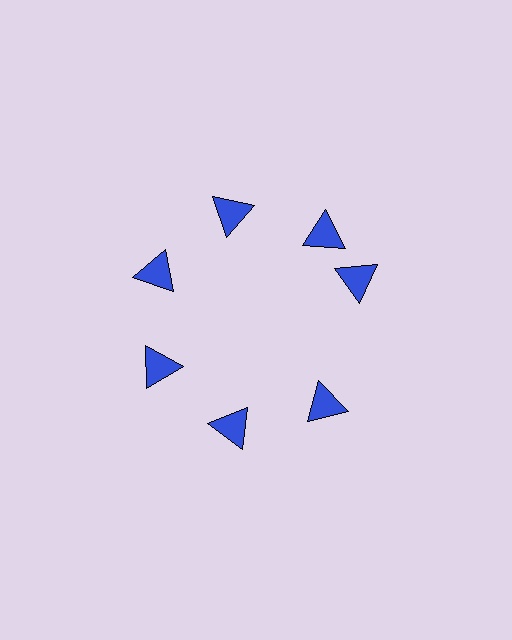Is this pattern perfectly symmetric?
No. The 7 blue triangles are arranged in a ring, but one element near the 3 o'clock position is rotated out of alignment along the ring, breaking the 7-fold rotational symmetry.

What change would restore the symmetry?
The symmetry would be restored by rotating it back into even spacing with its neighbors so that all 7 triangles sit at equal angles and equal distance from the center.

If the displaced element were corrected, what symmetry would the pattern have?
It would have 7-fold rotational symmetry — the pattern would map onto itself every 51 degrees.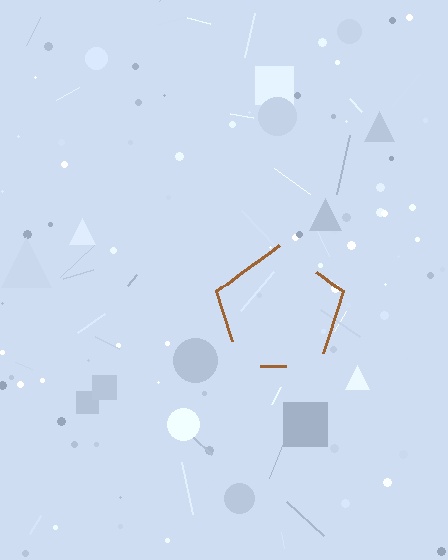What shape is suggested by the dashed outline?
The dashed outline suggests a pentagon.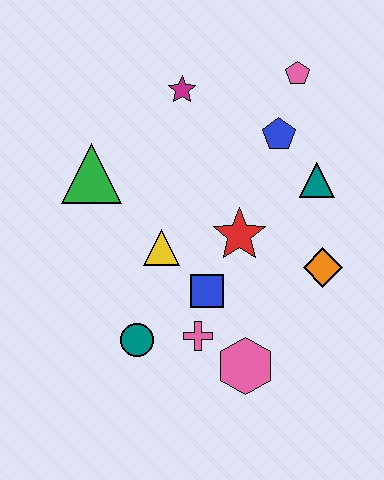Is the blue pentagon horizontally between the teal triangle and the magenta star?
Yes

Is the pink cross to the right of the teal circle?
Yes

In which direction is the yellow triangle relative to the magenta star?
The yellow triangle is below the magenta star.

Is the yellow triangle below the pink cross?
No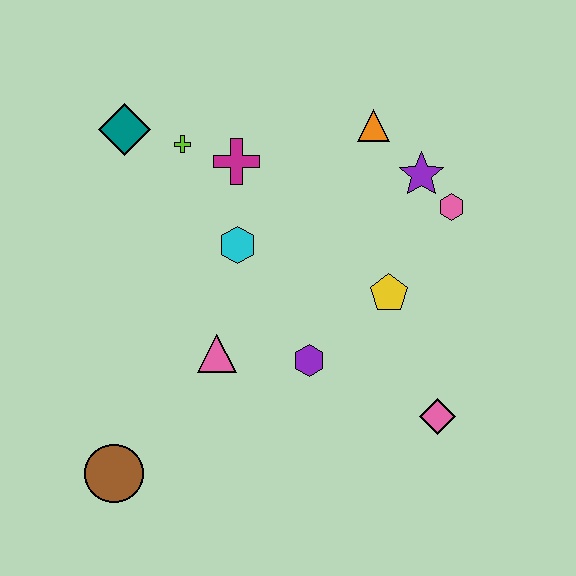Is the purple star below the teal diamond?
Yes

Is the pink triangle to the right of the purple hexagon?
No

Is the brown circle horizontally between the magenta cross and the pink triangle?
No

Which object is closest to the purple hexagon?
The pink triangle is closest to the purple hexagon.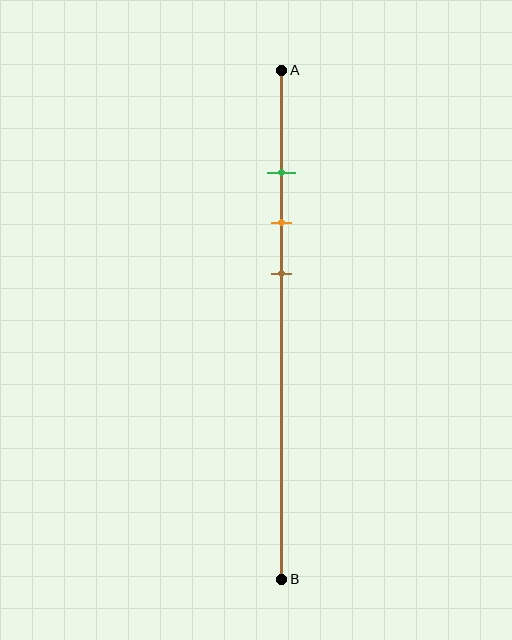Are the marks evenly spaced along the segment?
Yes, the marks are approximately evenly spaced.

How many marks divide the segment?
There are 3 marks dividing the segment.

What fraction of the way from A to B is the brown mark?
The brown mark is approximately 40% (0.4) of the way from A to B.